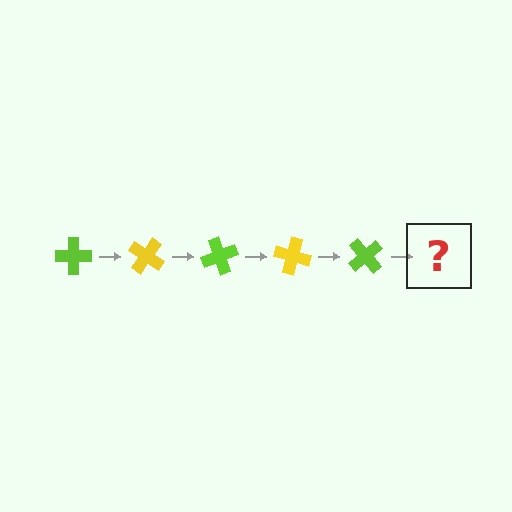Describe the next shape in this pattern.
It should be a yellow cross, rotated 175 degrees from the start.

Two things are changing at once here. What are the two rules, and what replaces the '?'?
The two rules are that it rotates 35 degrees each step and the color cycles through lime and yellow. The '?' should be a yellow cross, rotated 175 degrees from the start.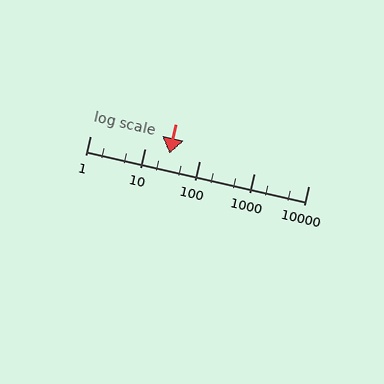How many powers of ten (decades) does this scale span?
The scale spans 4 decades, from 1 to 10000.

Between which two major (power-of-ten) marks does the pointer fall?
The pointer is between 10 and 100.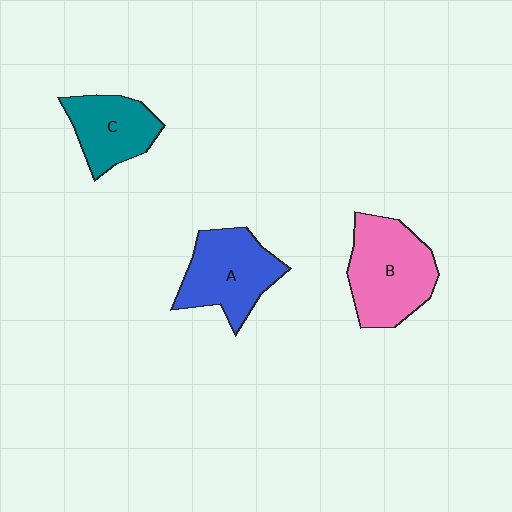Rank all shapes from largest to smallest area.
From largest to smallest: B (pink), A (blue), C (teal).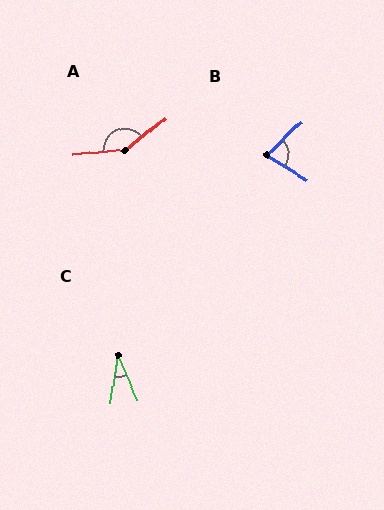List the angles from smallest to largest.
C (32°), B (76°), A (147°).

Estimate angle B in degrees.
Approximately 76 degrees.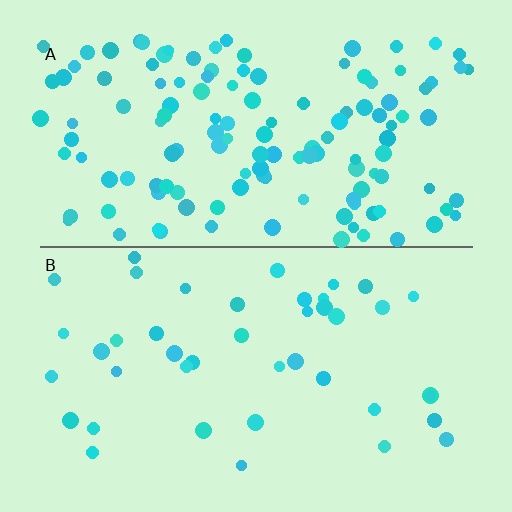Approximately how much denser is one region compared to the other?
Approximately 3.2× — region A over region B.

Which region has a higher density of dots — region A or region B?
A (the top).